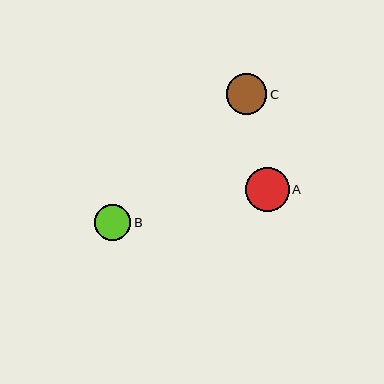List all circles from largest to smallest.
From largest to smallest: A, C, B.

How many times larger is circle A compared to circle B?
Circle A is approximately 1.2 times the size of circle B.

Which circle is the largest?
Circle A is the largest with a size of approximately 44 pixels.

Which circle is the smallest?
Circle B is the smallest with a size of approximately 37 pixels.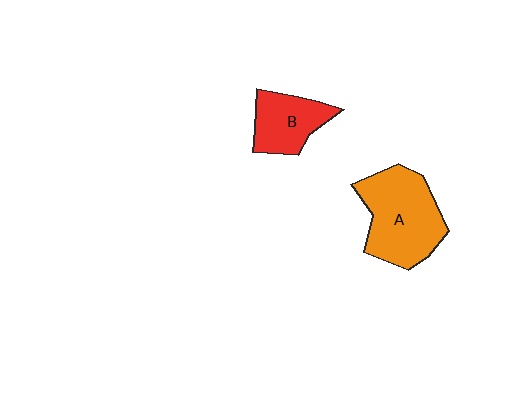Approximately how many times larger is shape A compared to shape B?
Approximately 1.7 times.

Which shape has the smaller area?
Shape B (red).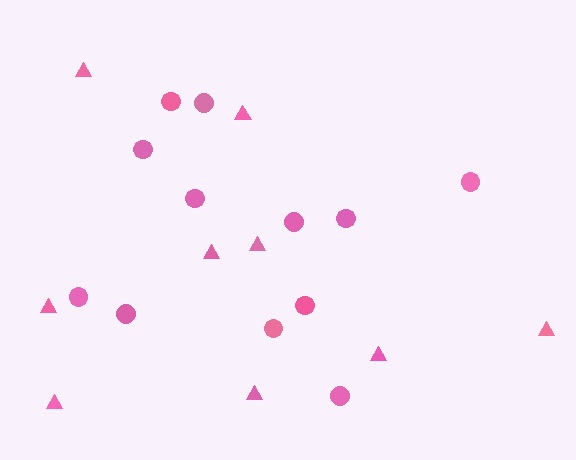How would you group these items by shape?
There are 2 groups: one group of circles (12) and one group of triangles (9).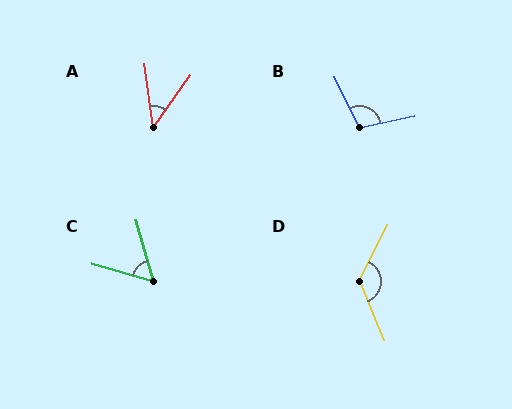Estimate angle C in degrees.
Approximately 58 degrees.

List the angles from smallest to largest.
A (43°), C (58°), B (103°), D (131°).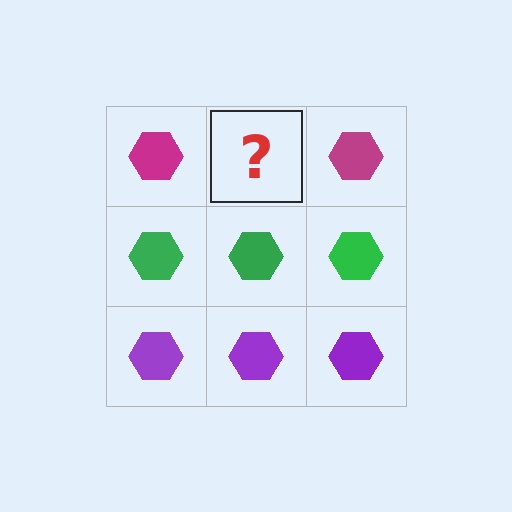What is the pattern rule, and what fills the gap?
The rule is that each row has a consistent color. The gap should be filled with a magenta hexagon.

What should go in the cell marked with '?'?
The missing cell should contain a magenta hexagon.